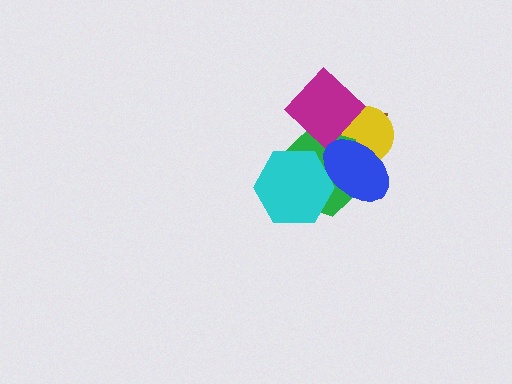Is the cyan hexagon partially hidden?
Yes, it is partially covered by another shape.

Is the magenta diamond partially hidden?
Yes, it is partially covered by another shape.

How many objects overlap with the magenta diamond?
4 objects overlap with the magenta diamond.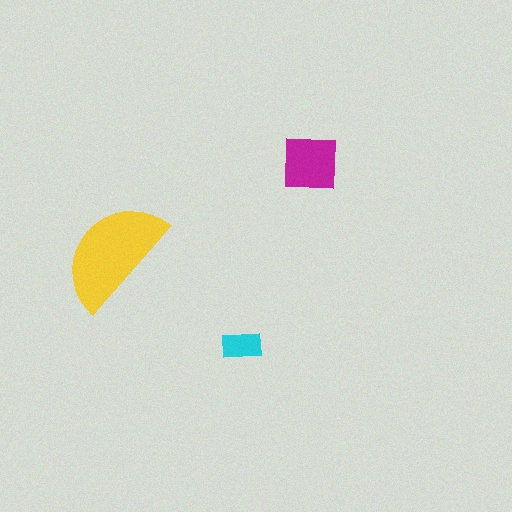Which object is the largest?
The yellow semicircle.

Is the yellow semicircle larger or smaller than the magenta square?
Larger.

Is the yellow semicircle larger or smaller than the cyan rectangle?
Larger.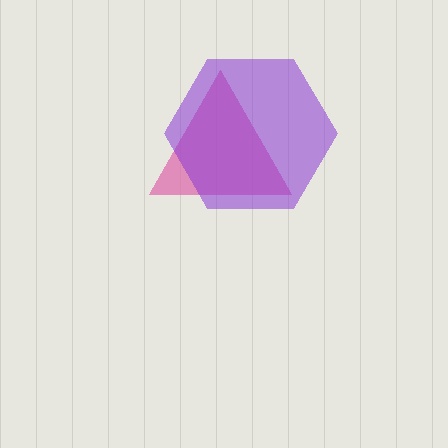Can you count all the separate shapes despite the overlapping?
Yes, there are 2 separate shapes.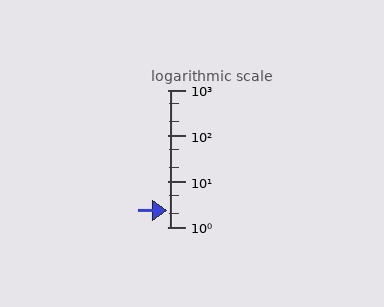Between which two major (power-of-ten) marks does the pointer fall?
The pointer is between 1 and 10.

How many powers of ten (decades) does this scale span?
The scale spans 3 decades, from 1 to 1000.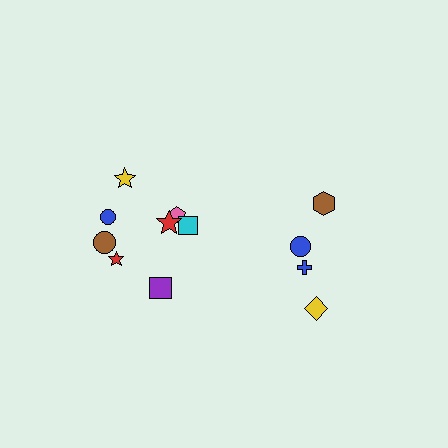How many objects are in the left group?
There are 8 objects.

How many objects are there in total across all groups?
There are 12 objects.